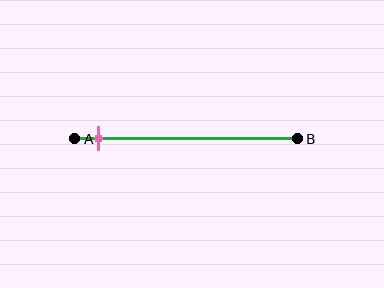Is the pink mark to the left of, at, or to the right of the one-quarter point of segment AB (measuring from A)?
The pink mark is to the left of the one-quarter point of segment AB.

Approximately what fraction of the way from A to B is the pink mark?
The pink mark is approximately 10% of the way from A to B.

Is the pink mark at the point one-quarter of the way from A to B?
No, the mark is at about 10% from A, not at the 25% one-quarter point.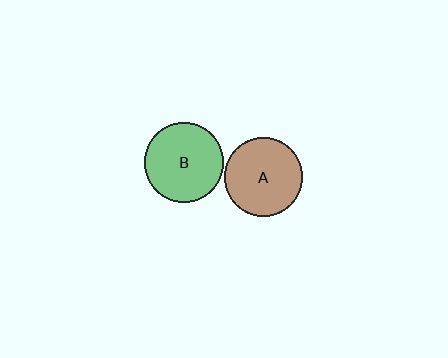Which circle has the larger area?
Circle B (green).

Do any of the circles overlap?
No, none of the circles overlap.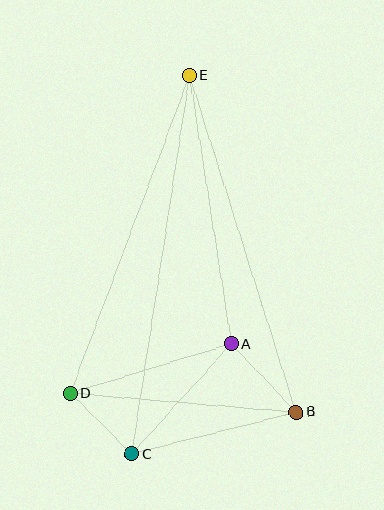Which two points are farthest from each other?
Points C and E are farthest from each other.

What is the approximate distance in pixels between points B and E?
The distance between B and E is approximately 353 pixels.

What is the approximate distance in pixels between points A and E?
The distance between A and E is approximately 272 pixels.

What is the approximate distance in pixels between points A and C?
The distance between A and C is approximately 148 pixels.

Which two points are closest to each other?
Points C and D are closest to each other.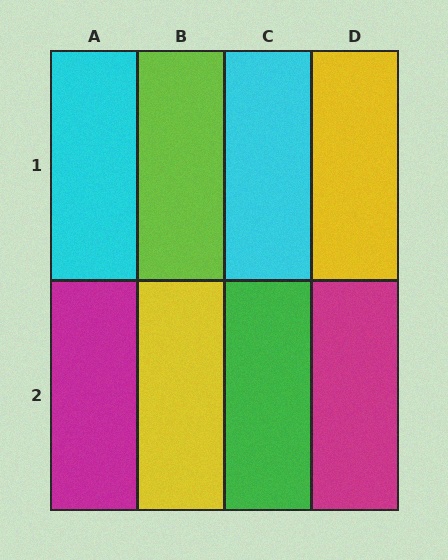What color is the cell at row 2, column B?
Yellow.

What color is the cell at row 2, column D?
Magenta.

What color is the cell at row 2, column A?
Magenta.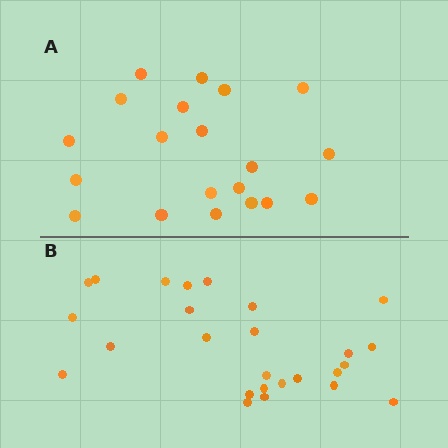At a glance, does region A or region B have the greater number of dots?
Region B (the bottom region) has more dots.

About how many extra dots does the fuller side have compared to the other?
Region B has about 6 more dots than region A.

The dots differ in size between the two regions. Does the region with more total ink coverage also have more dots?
No. Region A has more total ink coverage because its dots are larger, but region B actually contains more individual dots. Total area can be misleading — the number of items is what matters here.